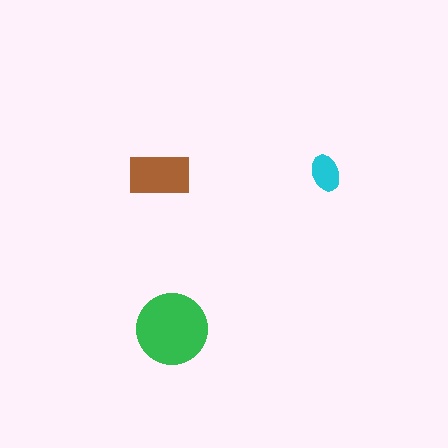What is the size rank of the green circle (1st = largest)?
1st.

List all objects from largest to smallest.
The green circle, the brown rectangle, the cyan ellipse.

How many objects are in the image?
There are 3 objects in the image.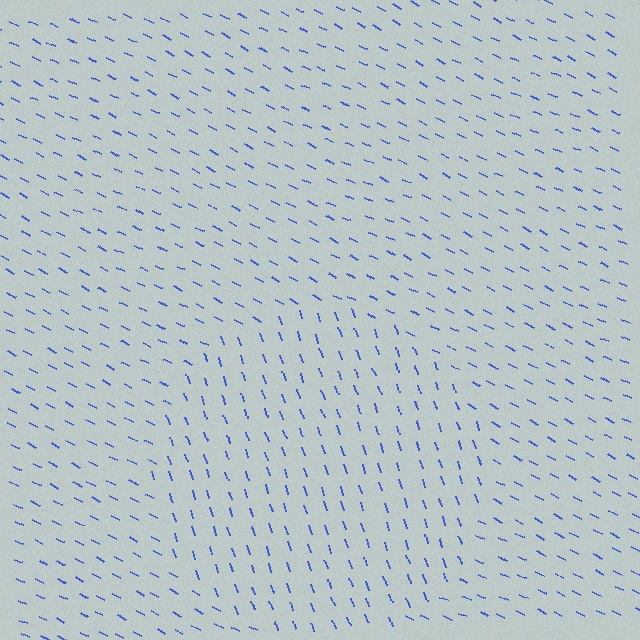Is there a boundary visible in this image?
Yes, there is a texture boundary formed by a change in line orientation.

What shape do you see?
I see a circle.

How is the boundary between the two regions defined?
The boundary is defined purely by a change in line orientation (approximately 45 degrees difference). All lines are the same color and thickness.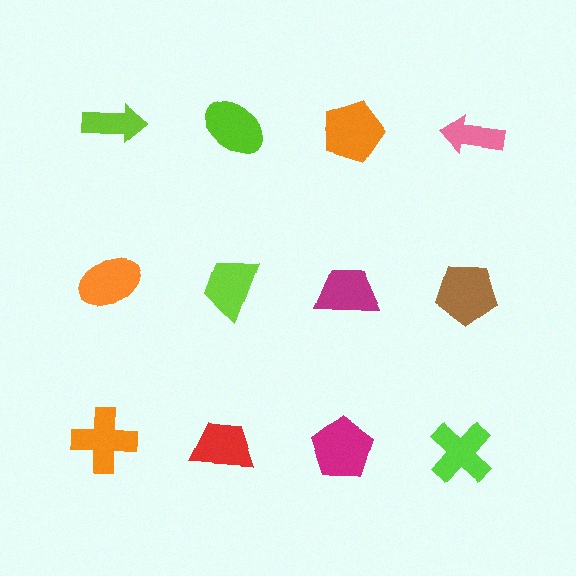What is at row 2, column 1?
An orange ellipse.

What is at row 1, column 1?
A lime arrow.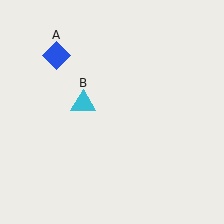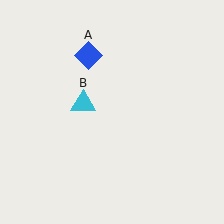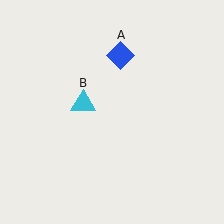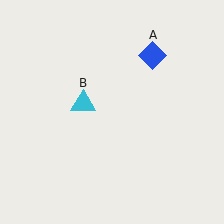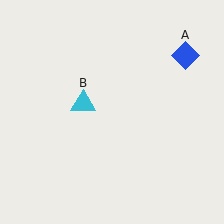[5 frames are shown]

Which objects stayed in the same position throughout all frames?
Cyan triangle (object B) remained stationary.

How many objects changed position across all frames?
1 object changed position: blue diamond (object A).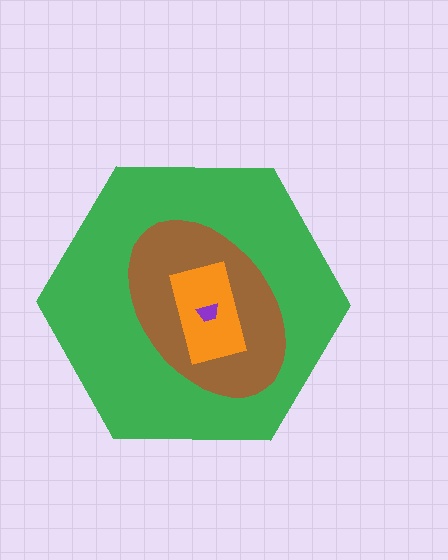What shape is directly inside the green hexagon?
The brown ellipse.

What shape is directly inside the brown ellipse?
The orange rectangle.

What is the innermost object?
The purple trapezoid.